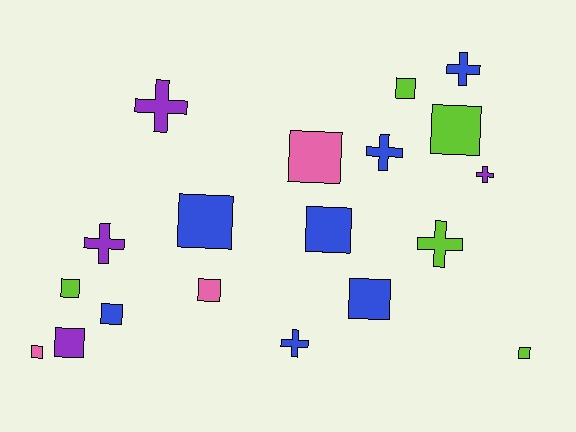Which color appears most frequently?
Blue, with 7 objects.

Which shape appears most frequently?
Square, with 12 objects.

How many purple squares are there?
There is 1 purple square.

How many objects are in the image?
There are 19 objects.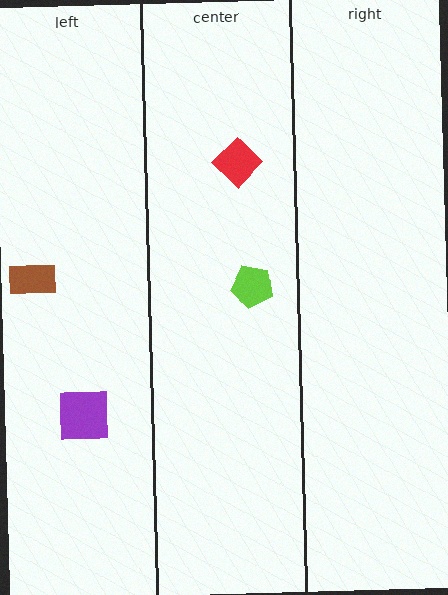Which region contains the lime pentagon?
The center region.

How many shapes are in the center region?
2.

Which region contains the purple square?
The left region.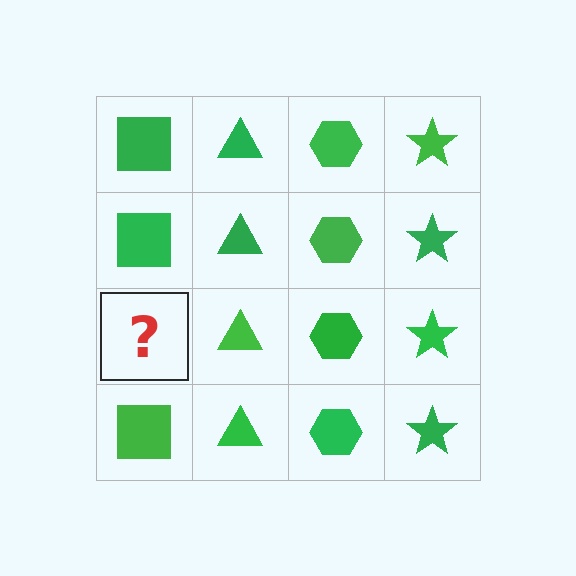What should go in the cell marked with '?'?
The missing cell should contain a green square.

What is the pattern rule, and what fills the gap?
The rule is that each column has a consistent shape. The gap should be filled with a green square.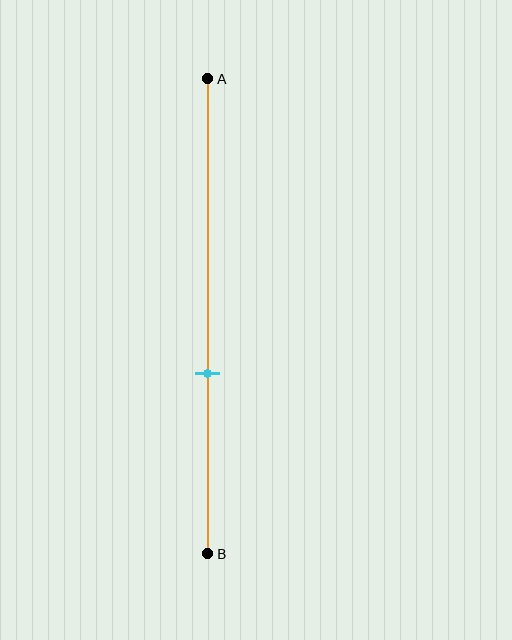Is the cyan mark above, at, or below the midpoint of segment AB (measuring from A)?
The cyan mark is below the midpoint of segment AB.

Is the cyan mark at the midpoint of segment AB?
No, the mark is at about 60% from A, not at the 50% midpoint.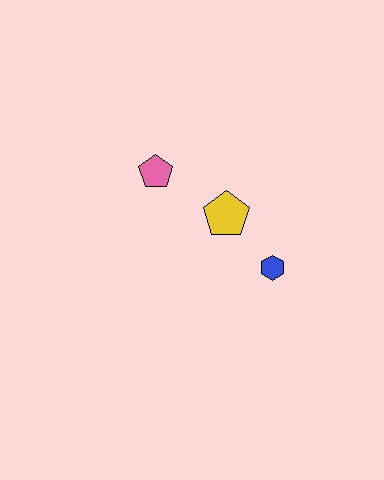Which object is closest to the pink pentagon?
The yellow pentagon is closest to the pink pentagon.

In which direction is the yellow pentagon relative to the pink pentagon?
The yellow pentagon is to the right of the pink pentagon.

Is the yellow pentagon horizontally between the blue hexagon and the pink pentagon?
Yes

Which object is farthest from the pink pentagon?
The blue hexagon is farthest from the pink pentagon.